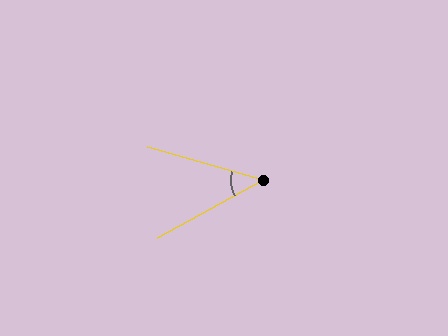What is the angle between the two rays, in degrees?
Approximately 44 degrees.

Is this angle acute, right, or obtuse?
It is acute.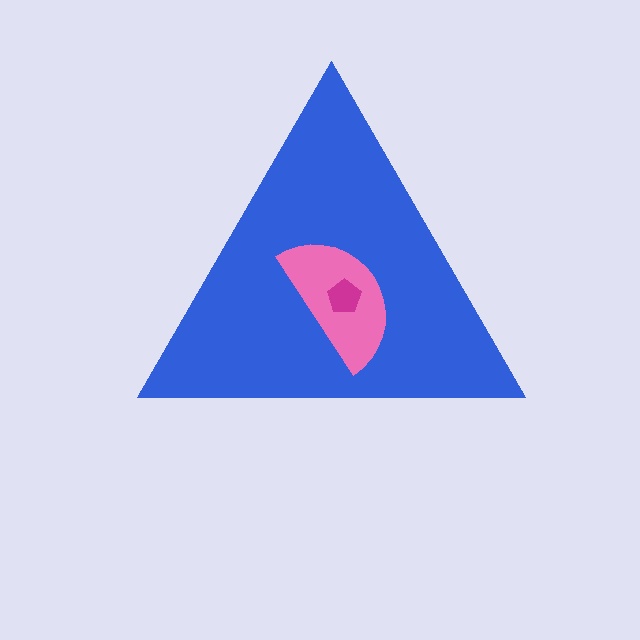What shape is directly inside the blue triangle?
The pink semicircle.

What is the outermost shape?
The blue triangle.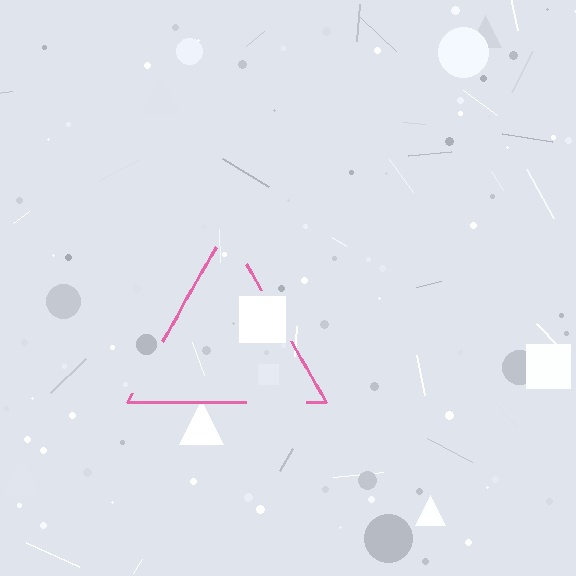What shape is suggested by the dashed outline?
The dashed outline suggests a triangle.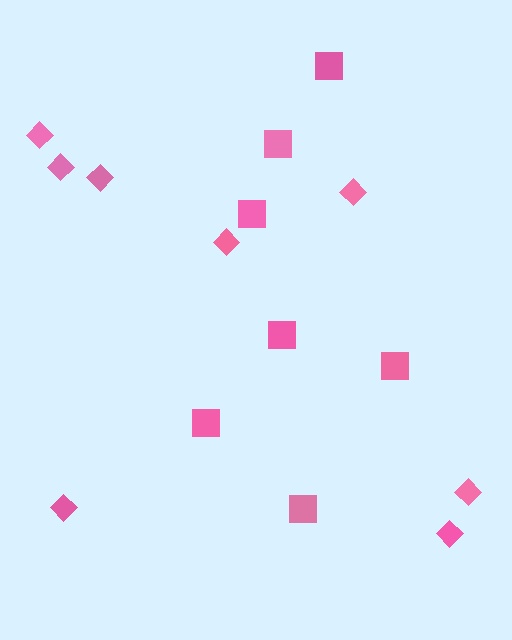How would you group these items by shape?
There are 2 groups: one group of squares (7) and one group of diamonds (8).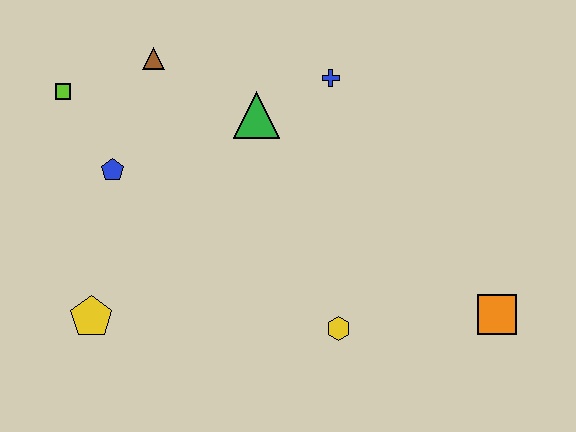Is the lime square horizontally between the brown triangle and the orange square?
No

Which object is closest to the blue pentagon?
The lime square is closest to the blue pentagon.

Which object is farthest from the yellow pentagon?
The orange square is farthest from the yellow pentagon.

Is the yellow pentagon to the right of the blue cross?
No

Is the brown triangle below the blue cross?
No